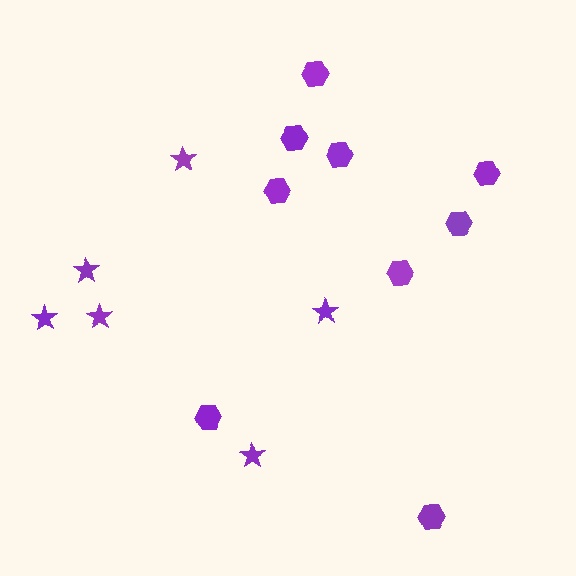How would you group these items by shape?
There are 2 groups: one group of stars (6) and one group of hexagons (9).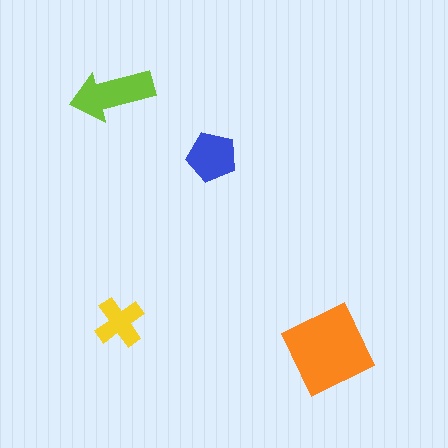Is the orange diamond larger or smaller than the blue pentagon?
Larger.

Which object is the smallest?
The yellow cross.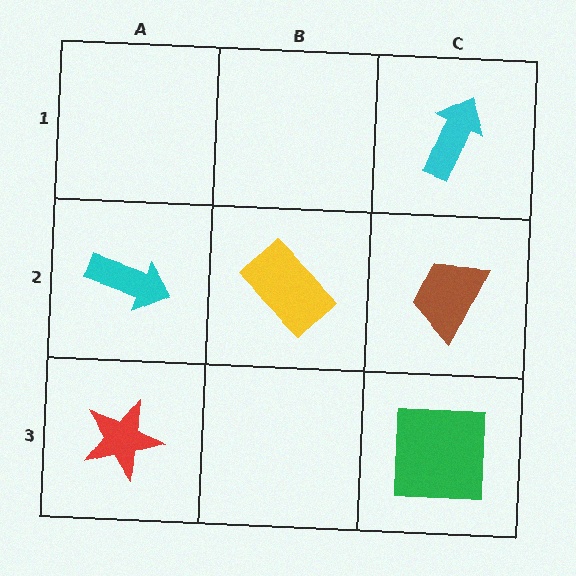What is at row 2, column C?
A brown trapezoid.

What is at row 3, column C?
A green square.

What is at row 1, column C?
A cyan arrow.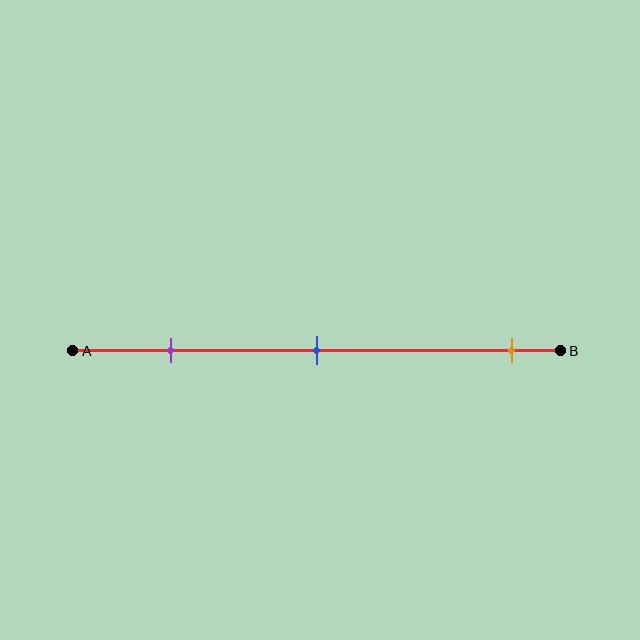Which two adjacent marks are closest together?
The purple and blue marks are the closest adjacent pair.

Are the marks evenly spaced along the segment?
No, the marks are not evenly spaced.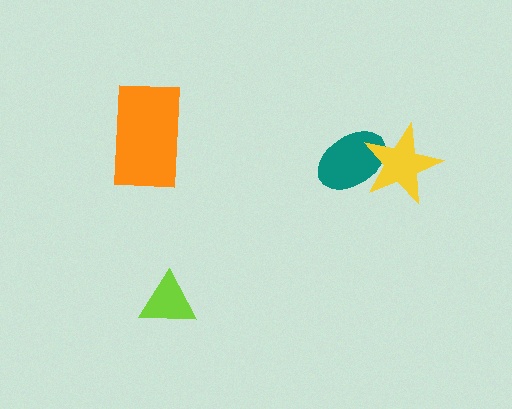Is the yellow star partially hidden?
No, no other shape covers it.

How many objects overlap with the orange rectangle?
0 objects overlap with the orange rectangle.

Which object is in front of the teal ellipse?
The yellow star is in front of the teal ellipse.